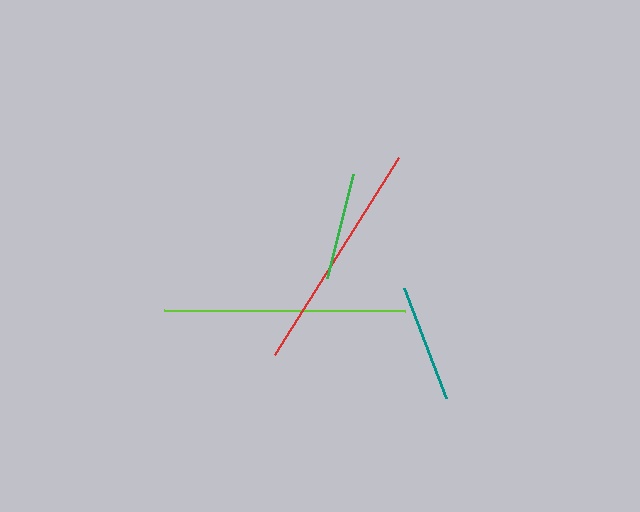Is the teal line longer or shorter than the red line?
The red line is longer than the teal line.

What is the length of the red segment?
The red segment is approximately 232 pixels long.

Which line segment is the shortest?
The green line is the shortest at approximately 107 pixels.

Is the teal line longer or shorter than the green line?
The teal line is longer than the green line.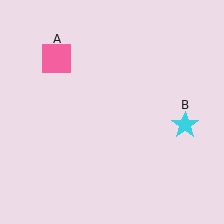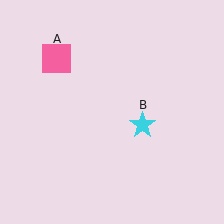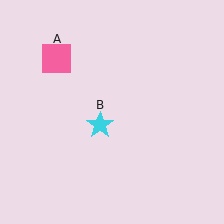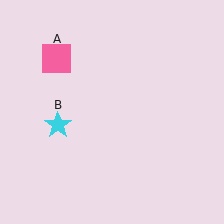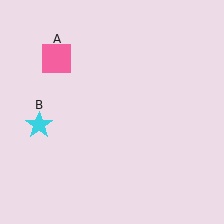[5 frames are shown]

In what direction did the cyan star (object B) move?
The cyan star (object B) moved left.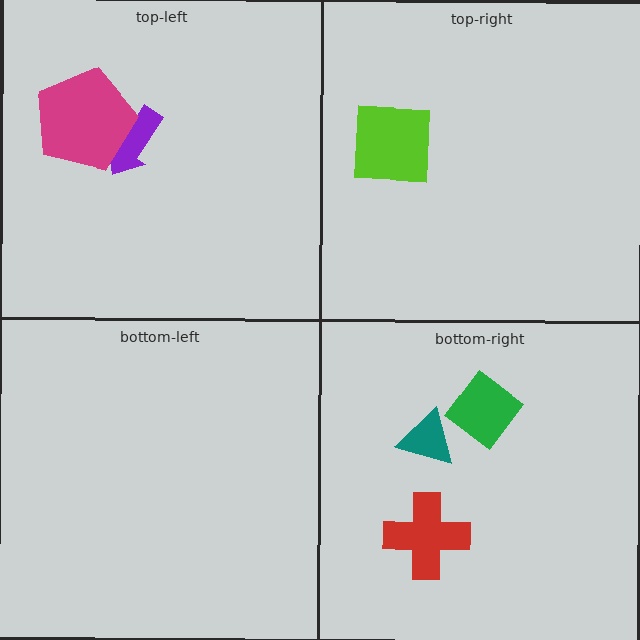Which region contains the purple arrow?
The top-left region.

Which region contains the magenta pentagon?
The top-left region.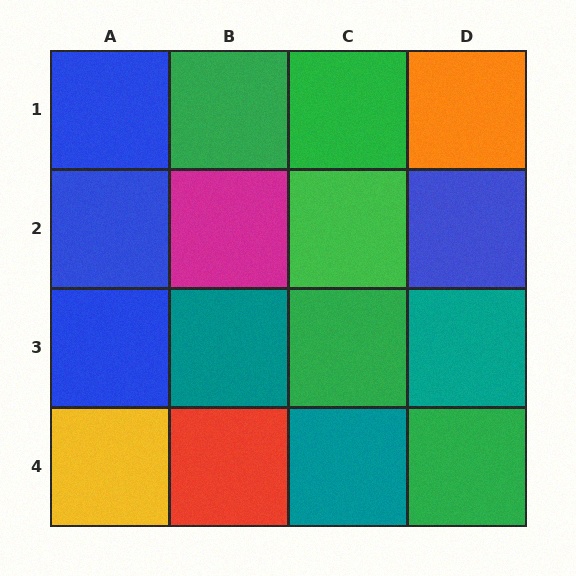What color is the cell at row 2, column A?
Blue.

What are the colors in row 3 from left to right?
Blue, teal, green, teal.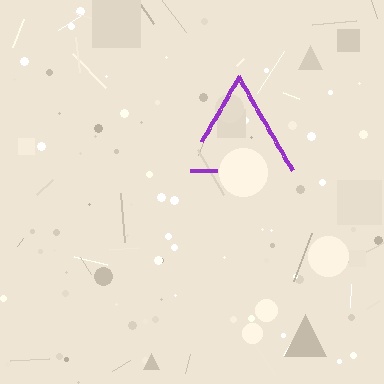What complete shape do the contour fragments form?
The contour fragments form a triangle.